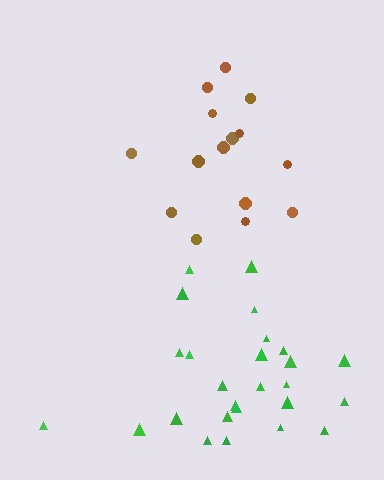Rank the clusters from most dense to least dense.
green, brown.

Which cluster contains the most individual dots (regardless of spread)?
Green (26).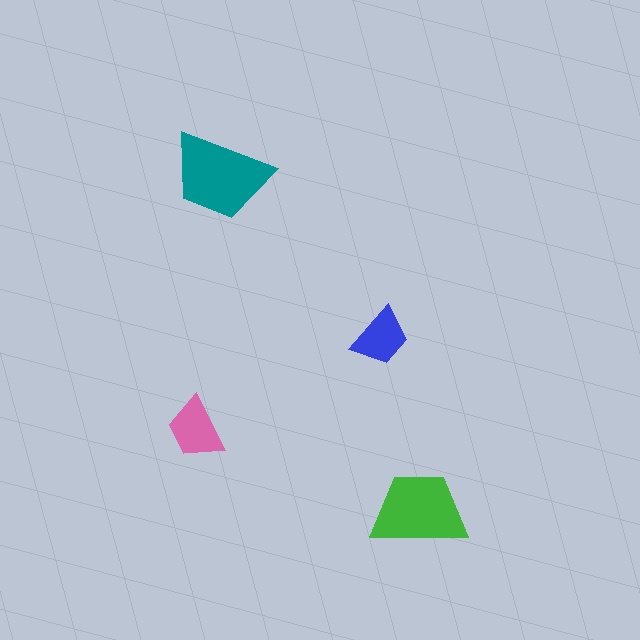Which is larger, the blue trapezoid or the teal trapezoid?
The teal one.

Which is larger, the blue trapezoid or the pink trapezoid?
The pink one.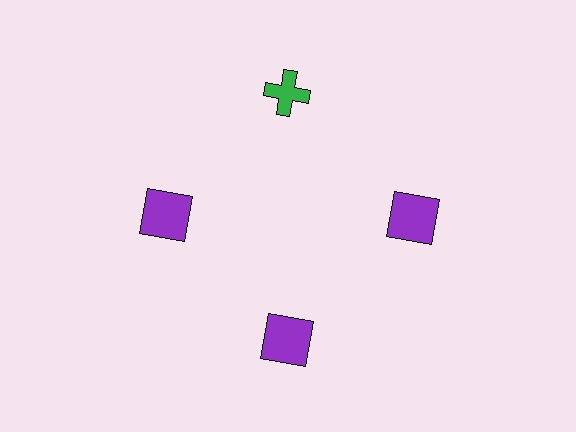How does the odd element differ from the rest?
It differs in both color (green instead of purple) and shape (cross instead of square).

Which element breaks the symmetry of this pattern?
The green cross at roughly the 12 o'clock position breaks the symmetry. All other shapes are purple squares.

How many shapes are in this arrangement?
There are 4 shapes arranged in a ring pattern.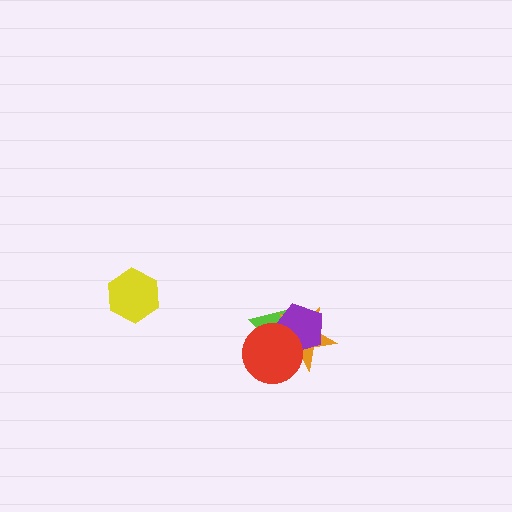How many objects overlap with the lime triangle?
3 objects overlap with the lime triangle.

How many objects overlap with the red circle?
3 objects overlap with the red circle.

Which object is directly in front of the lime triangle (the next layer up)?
The orange star is directly in front of the lime triangle.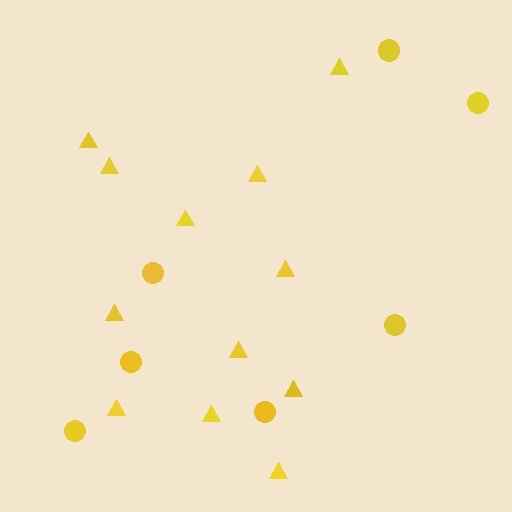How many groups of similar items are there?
There are 2 groups: one group of circles (7) and one group of triangles (12).